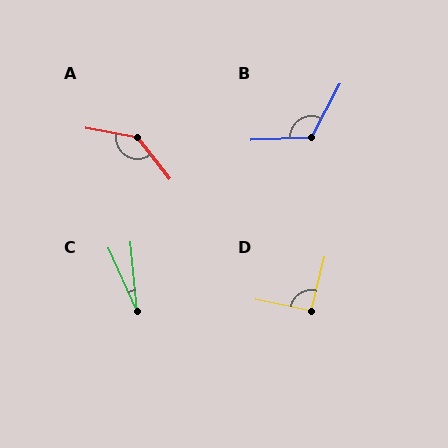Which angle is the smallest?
C, at approximately 19 degrees.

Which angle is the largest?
A, at approximately 138 degrees.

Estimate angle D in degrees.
Approximately 92 degrees.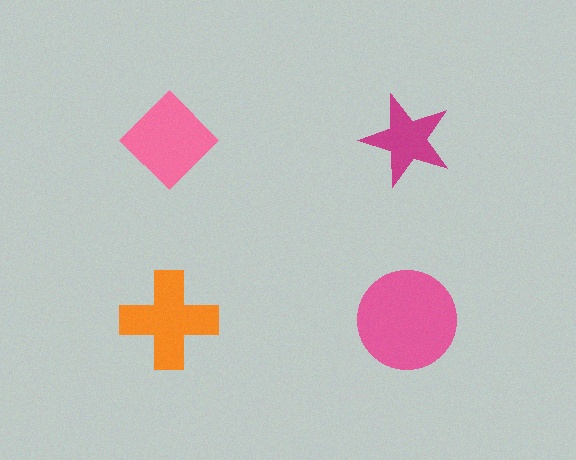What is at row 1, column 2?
A magenta star.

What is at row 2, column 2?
A pink circle.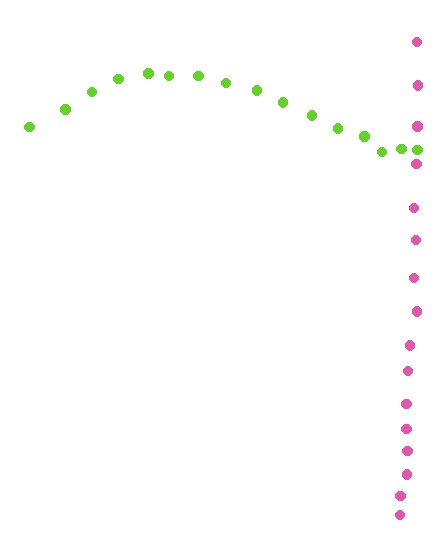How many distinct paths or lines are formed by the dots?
There are 2 distinct paths.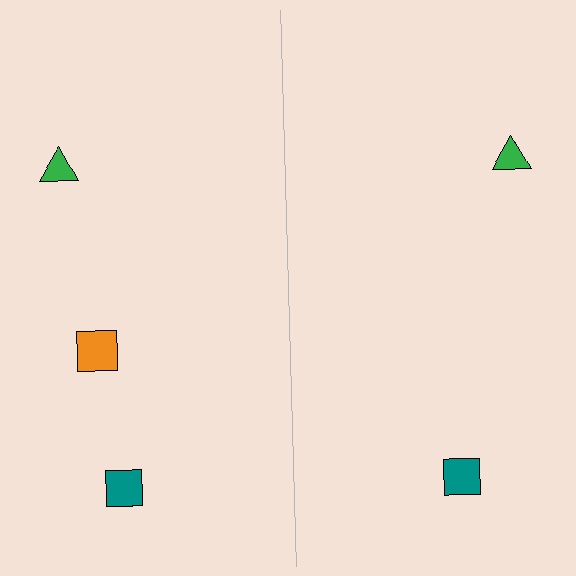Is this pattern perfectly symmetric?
No, the pattern is not perfectly symmetric. A orange square is missing from the right side.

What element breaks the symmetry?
A orange square is missing from the right side.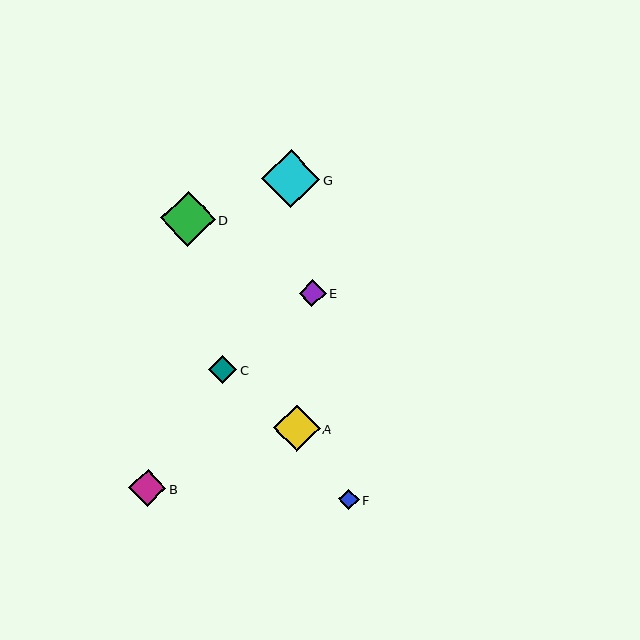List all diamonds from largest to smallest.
From largest to smallest: G, D, A, B, C, E, F.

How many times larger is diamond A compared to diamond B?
Diamond A is approximately 1.2 times the size of diamond B.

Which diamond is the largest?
Diamond G is the largest with a size of approximately 58 pixels.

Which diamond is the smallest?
Diamond F is the smallest with a size of approximately 21 pixels.